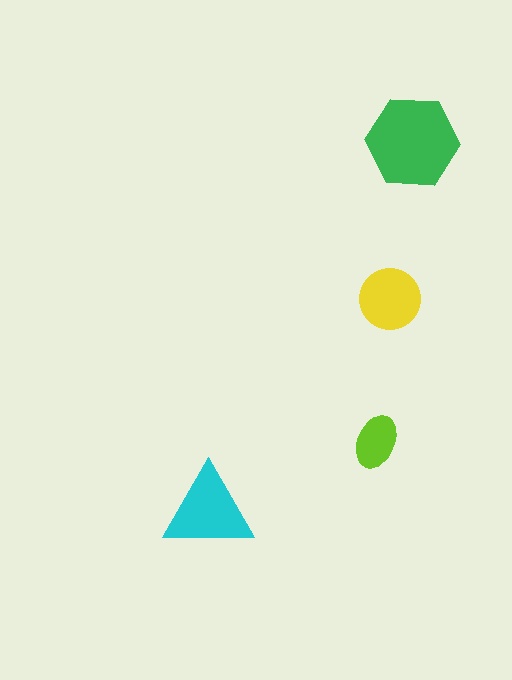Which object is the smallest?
The lime ellipse.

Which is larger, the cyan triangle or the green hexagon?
The green hexagon.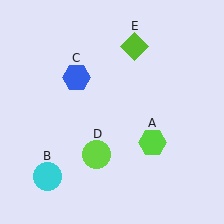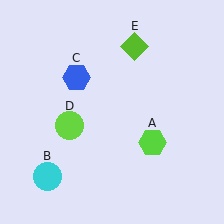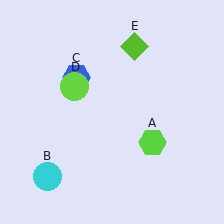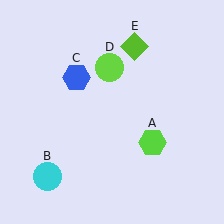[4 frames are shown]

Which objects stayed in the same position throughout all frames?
Lime hexagon (object A) and cyan circle (object B) and blue hexagon (object C) and lime diamond (object E) remained stationary.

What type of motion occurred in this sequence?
The lime circle (object D) rotated clockwise around the center of the scene.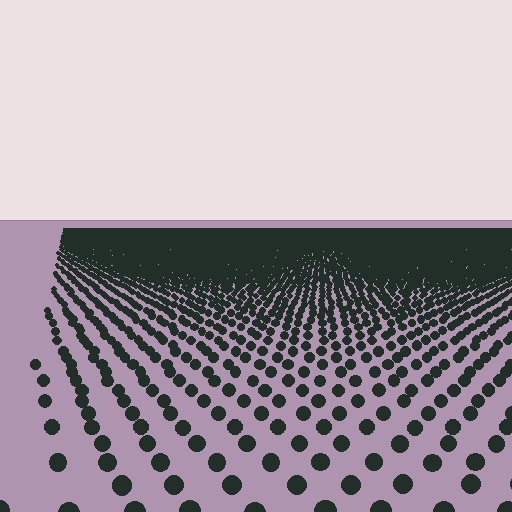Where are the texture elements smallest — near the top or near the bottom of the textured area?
Near the top.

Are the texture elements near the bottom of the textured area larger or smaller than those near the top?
Larger. Near the bottom, elements are closer to the viewer and appear at a bigger on-screen size.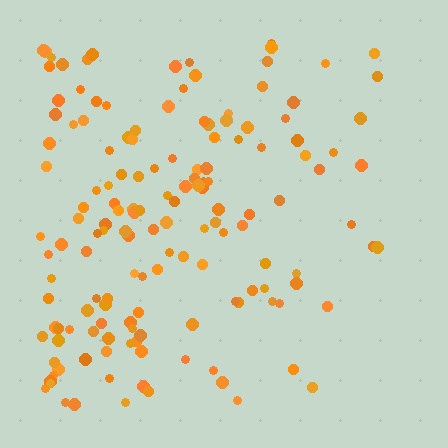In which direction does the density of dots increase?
From right to left, with the left side densest.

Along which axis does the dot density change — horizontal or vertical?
Horizontal.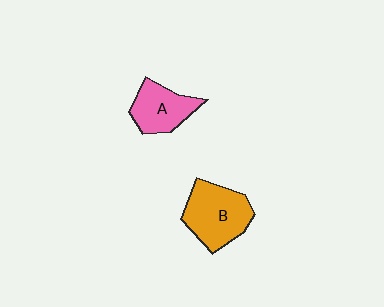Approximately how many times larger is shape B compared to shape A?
Approximately 1.4 times.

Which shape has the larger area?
Shape B (orange).